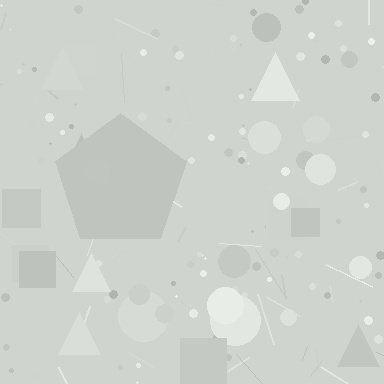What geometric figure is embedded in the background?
A pentagon is embedded in the background.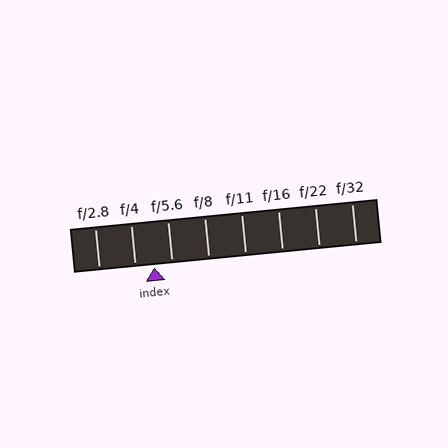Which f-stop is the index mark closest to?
The index mark is closest to f/5.6.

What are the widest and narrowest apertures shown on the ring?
The widest aperture shown is f/2.8 and the narrowest is f/32.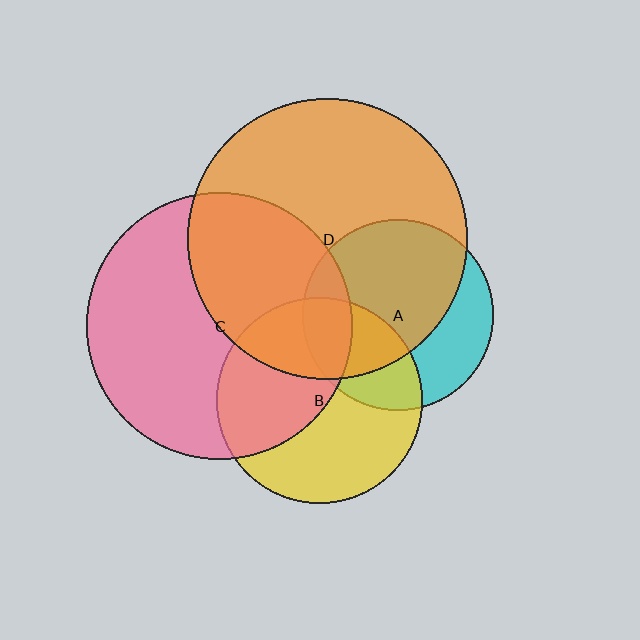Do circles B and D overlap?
Yes.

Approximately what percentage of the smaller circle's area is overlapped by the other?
Approximately 30%.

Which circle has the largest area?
Circle D (orange).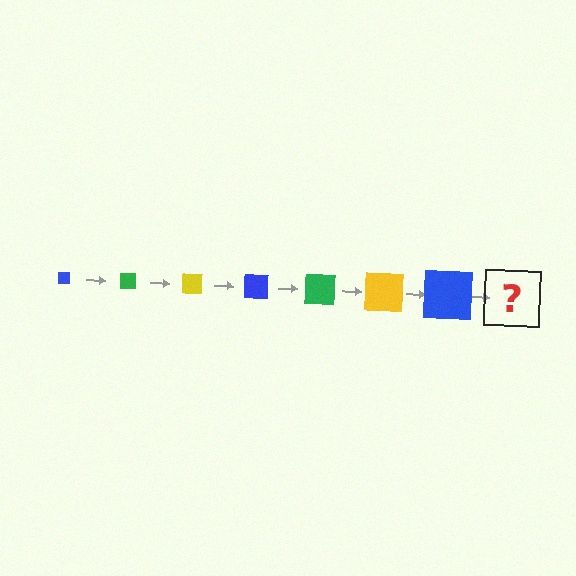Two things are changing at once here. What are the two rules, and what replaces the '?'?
The two rules are that the square grows larger each step and the color cycles through blue, green, and yellow. The '?' should be a green square, larger than the previous one.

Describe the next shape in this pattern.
It should be a green square, larger than the previous one.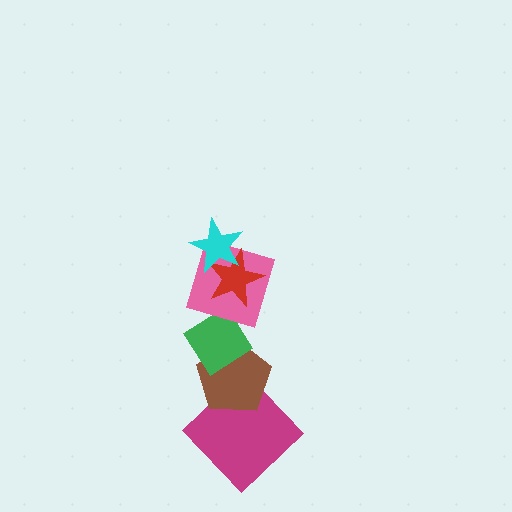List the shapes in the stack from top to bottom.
From top to bottom: the cyan star, the red star, the pink square, the green diamond, the brown pentagon, the magenta diamond.